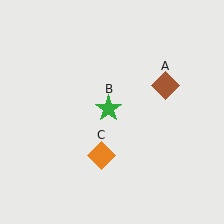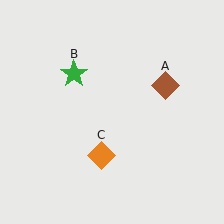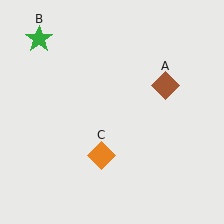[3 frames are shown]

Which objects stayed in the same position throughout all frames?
Brown diamond (object A) and orange diamond (object C) remained stationary.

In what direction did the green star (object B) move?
The green star (object B) moved up and to the left.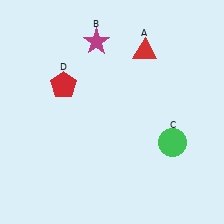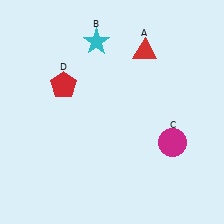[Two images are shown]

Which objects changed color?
B changed from magenta to cyan. C changed from green to magenta.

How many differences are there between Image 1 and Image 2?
There are 2 differences between the two images.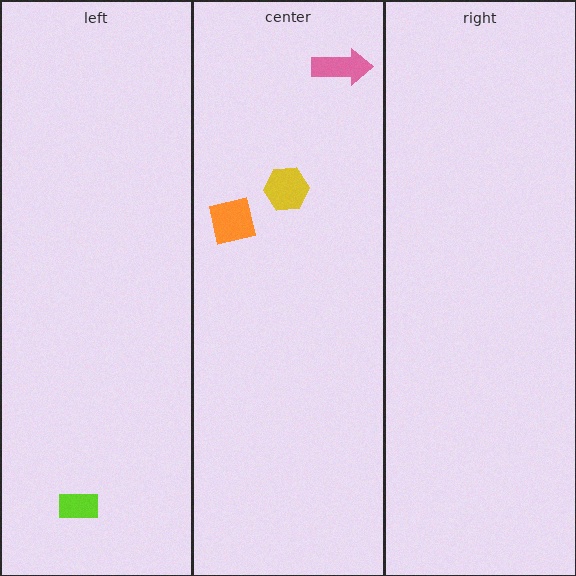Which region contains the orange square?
The center region.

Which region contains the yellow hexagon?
The center region.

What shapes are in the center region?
The pink arrow, the yellow hexagon, the orange square.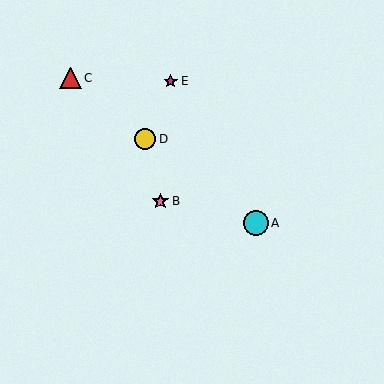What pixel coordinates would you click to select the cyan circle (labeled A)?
Click at (256, 223) to select the cyan circle A.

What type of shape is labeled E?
Shape E is a magenta star.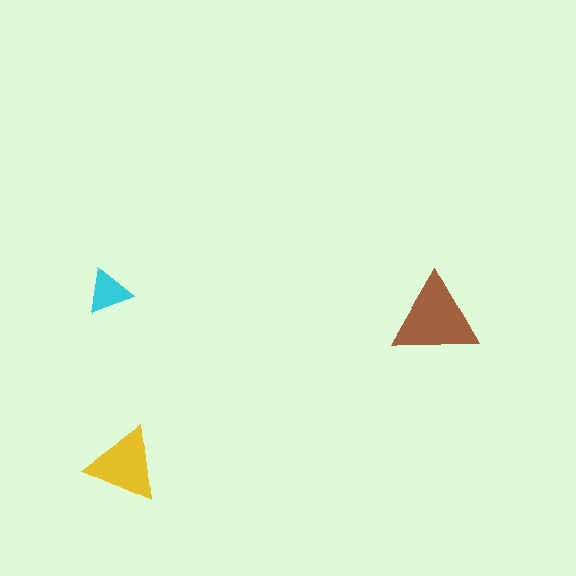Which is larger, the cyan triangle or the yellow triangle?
The yellow one.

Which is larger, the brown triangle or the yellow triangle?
The brown one.